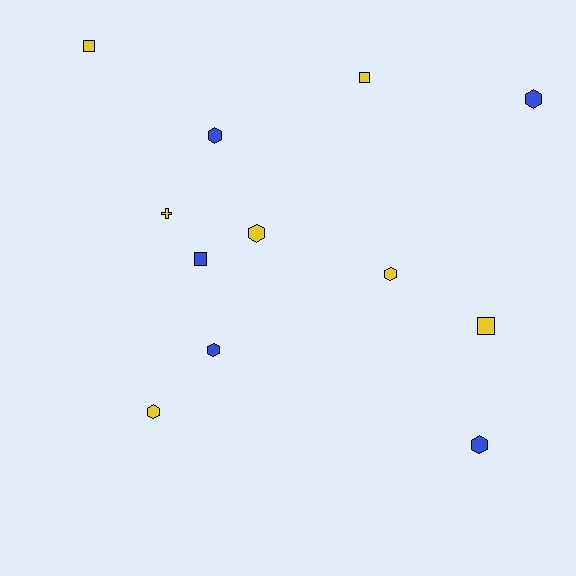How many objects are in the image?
There are 12 objects.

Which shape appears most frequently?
Hexagon, with 7 objects.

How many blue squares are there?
There is 1 blue square.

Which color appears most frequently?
Yellow, with 7 objects.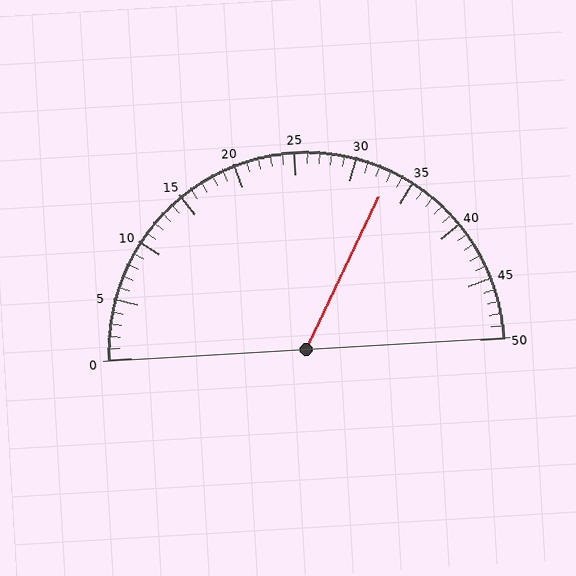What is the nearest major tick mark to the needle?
The nearest major tick mark is 35.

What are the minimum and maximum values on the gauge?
The gauge ranges from 0 to 50.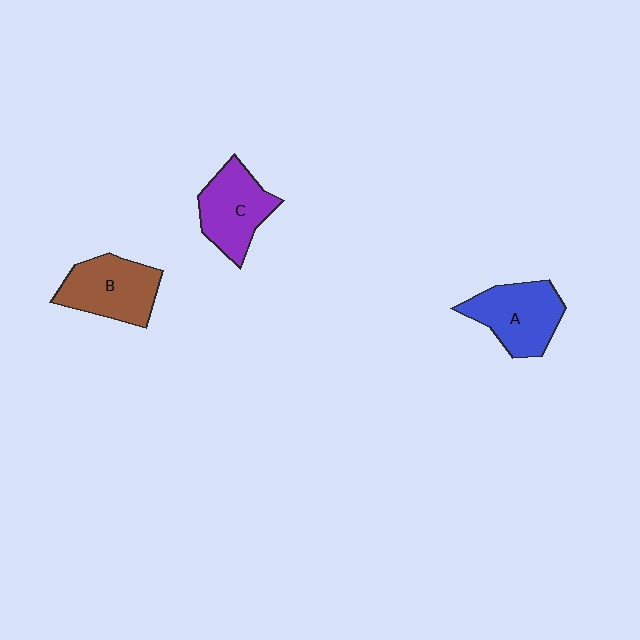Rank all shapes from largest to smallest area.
From largest to smallest: B (brown), A (blue), C (purple).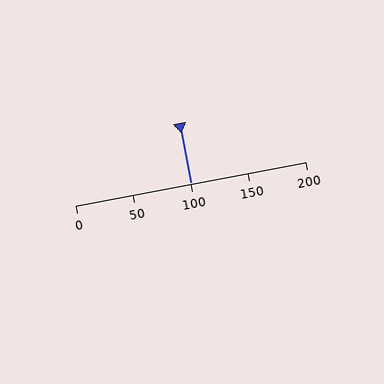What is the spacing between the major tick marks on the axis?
The major ticks are spaced 50 apart.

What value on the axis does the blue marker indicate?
The marker indicates approximately 100.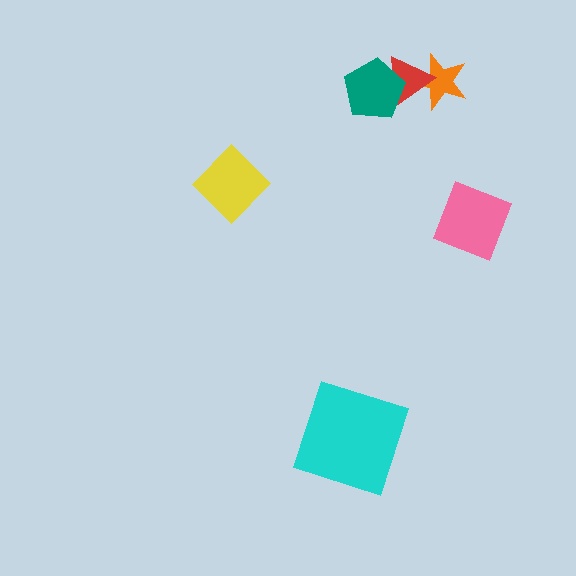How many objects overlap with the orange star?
1 object overlaps with the orange star.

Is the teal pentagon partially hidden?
No, no other shape covers it.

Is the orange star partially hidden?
Yes, it is partially covered by another shape.